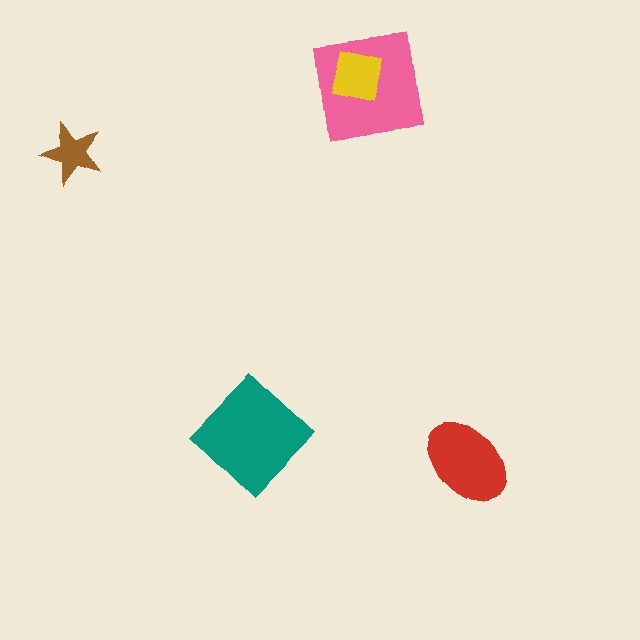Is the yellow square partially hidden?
No, no other shape covers it.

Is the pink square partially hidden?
Yes, it is partially covered by another shape.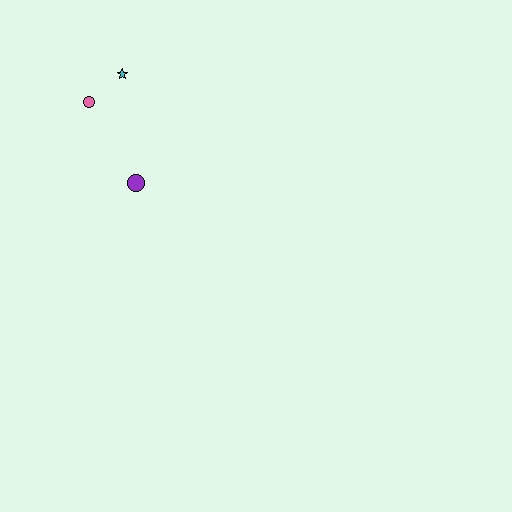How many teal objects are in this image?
There are no teal objects.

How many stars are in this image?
There is 1 star.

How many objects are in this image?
There are 3 objects.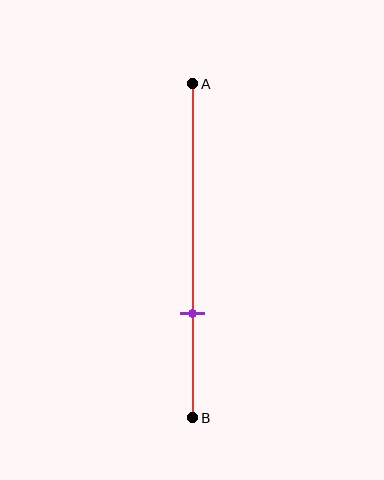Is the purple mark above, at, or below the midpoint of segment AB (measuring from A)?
The purple mark is below the midpoint of segment AB.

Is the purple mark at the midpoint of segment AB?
No, the mark is at about 70% from A, not at the 50% midpoint.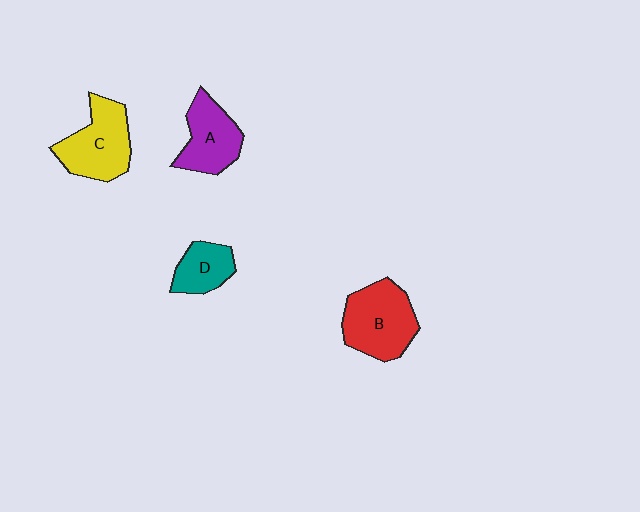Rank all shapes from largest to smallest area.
From largest to smallest: B (red), C (yellow), A (purple), D (teal).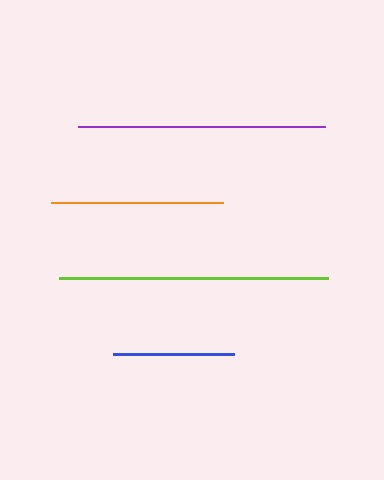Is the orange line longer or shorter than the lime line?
The lime line is longer than the orange line.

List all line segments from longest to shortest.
From longest to shortest: lime, purple, orange, blue.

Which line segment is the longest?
The lime line is the longest at approximately 269 pixels.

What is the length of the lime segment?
The lime segment is approximately 269 pixels long.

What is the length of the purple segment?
The purple segment is approximately 247 pixels long.